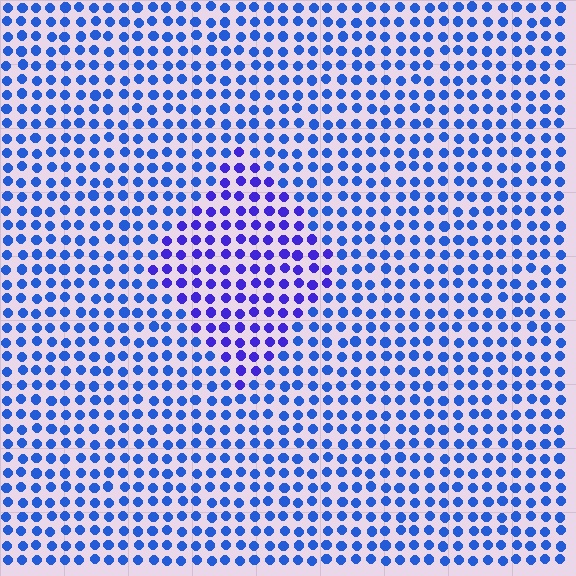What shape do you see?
I see a diamond.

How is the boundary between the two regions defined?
The boundary is defined purely by a slight shift in hue (about 28 degrees). Spacing, size, and orientation are identical on both sides.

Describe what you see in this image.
The image is filled with small blue elements in a uniform arrangement. A diamond-shaped region is visible where the elements are tinted to a slightly different hue, forming a subtle color boundary.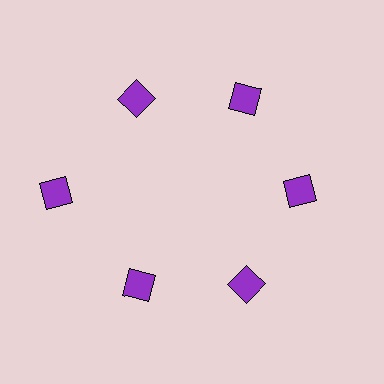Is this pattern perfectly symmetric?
No. The 6 purple squares are arranged in a ring, but one element near the 9 o'clock position is pushed outward from the center, breaking the 6-fold rotational symmetry.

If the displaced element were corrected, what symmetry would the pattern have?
It would have 6-fold rotational symmetry — the pattern would map onto itself every 60 degrees.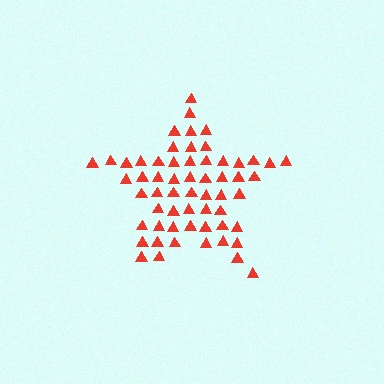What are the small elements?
The small elements are triangles.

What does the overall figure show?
The overall figure shows a star.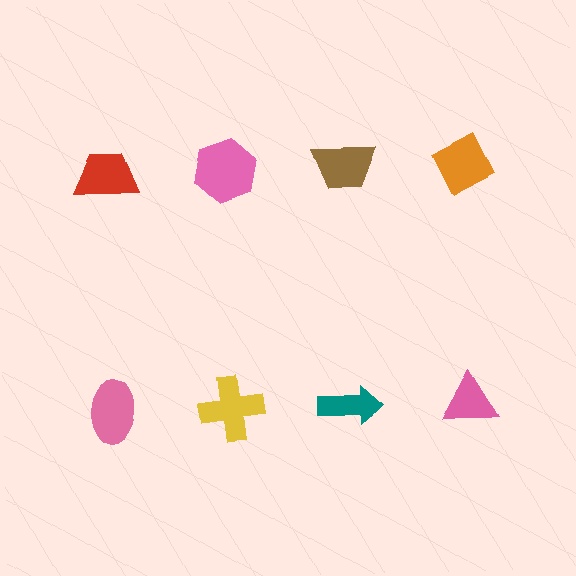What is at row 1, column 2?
A pink hexagon.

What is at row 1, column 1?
A red trapezoid.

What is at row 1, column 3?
A brown trapezoid.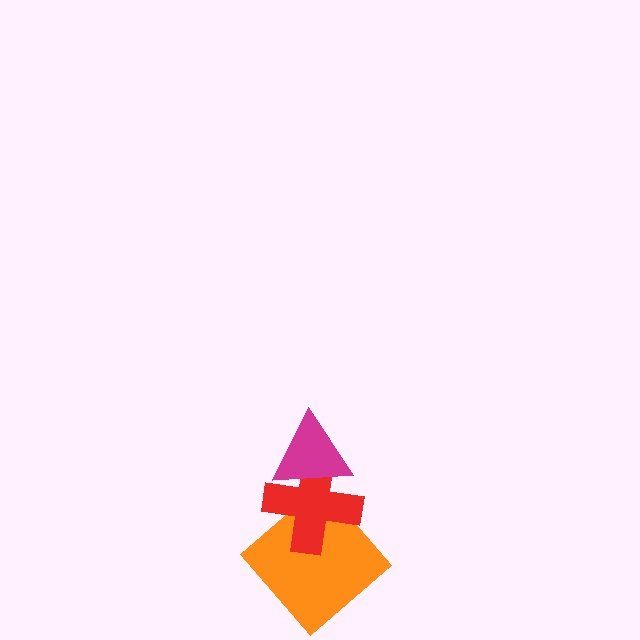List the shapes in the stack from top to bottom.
From top to bottom: the magenta triangle, the red cross, the orange diamond.